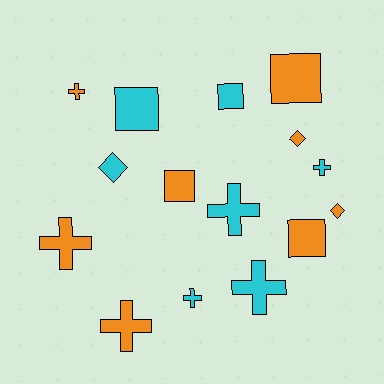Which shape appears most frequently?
Cross, with 7 objects.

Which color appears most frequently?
Orange, with 8 objects.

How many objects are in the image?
There are 15 objects.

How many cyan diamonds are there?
There is 1 cyan diamond.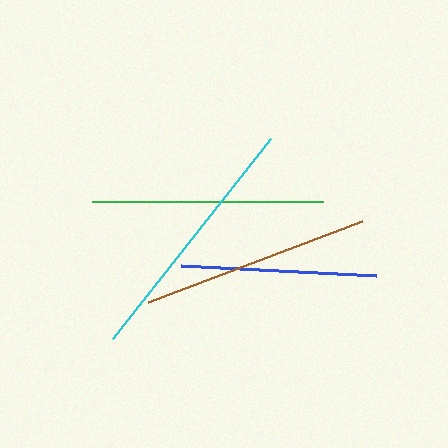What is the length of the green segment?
The green segment is approximately 231 pixels long.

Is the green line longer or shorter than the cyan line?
The cyan line is longer than the green line.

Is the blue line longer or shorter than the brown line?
The brown line is longer than the blue line.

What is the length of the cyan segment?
The cyan segment is approximately 255 pixels long.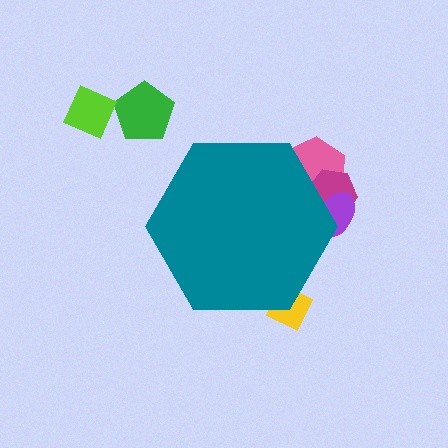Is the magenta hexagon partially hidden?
Yes, the magenta hexagon is partially hidden behind the teal hexagon.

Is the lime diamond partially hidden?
No, the lime diamond is fully visible.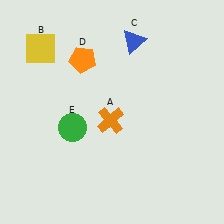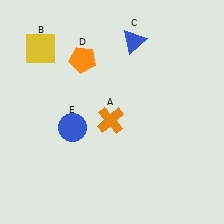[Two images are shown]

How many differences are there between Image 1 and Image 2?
There is 1 difference between the two images.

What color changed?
The circle (E) changed from green in Image 1 to blue in Image 2.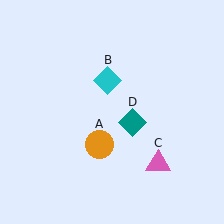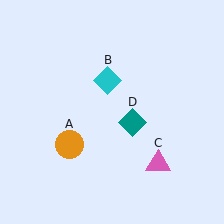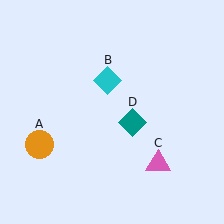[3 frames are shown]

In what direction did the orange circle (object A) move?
The orange circle (object A) moved left.